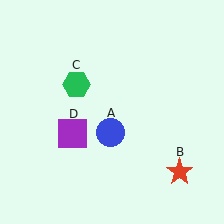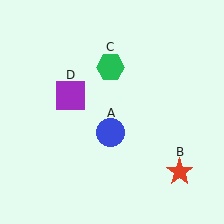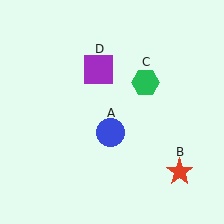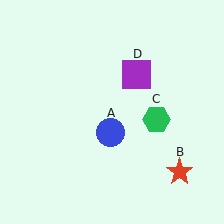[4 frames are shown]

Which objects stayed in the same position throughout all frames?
Blue circle (object A) and red star (object B) remained stationary.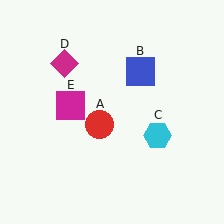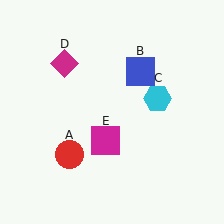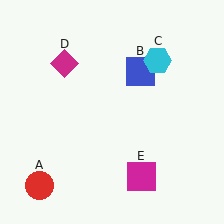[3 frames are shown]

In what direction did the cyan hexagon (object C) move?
The cyan hexagon (object C) moved up.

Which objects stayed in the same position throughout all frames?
Blue square (object B) and magenta diamond (object D) remained stationary.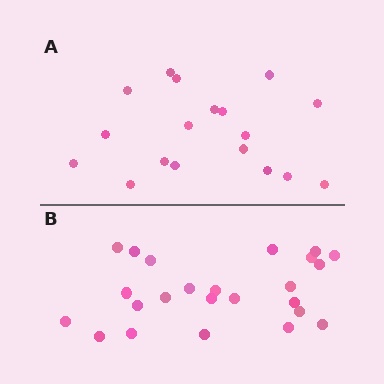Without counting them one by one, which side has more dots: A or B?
Region B (the bottom region) has more dots.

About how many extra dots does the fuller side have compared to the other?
Region B has about 6 more dots than region A.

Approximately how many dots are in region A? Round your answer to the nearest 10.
About 20 dots. (The exact count is 18, which rounds to 20.)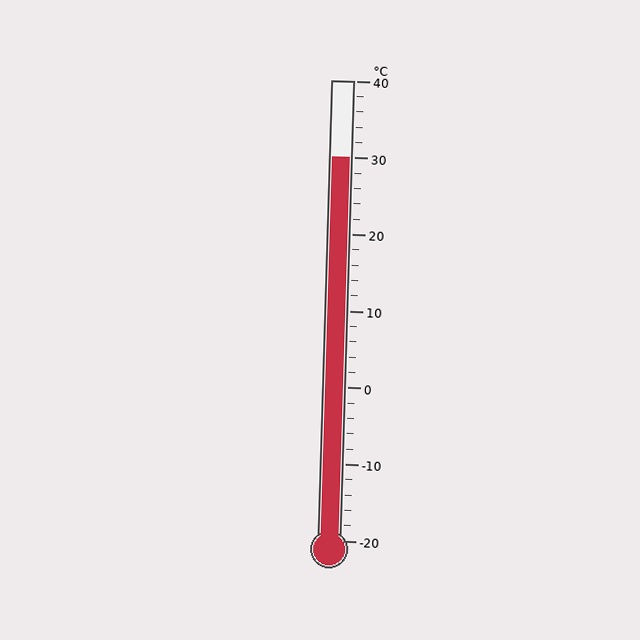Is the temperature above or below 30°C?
The temperature is at 30°C.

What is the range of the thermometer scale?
The thermometer scale ranges from -20°C to 40°C.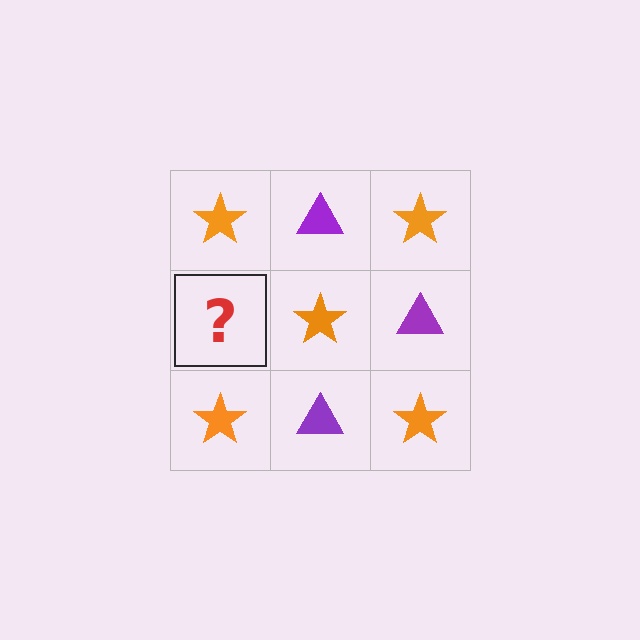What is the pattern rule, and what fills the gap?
The rule is that it alternates orange star and purple triangle in a checkerboard pattern. The gap should be filled with a purple triangle.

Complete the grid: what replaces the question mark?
The question mark should be replaced with a purple triangle.